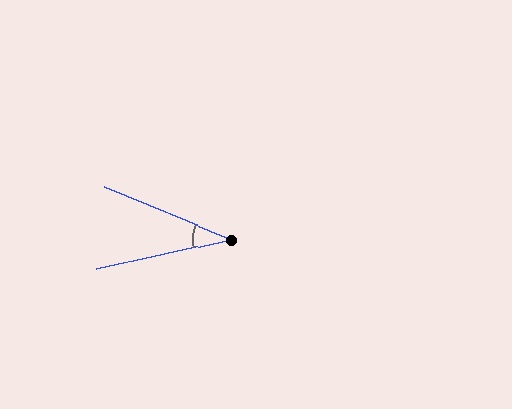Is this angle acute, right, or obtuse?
It is acute.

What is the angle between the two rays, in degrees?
Approximately 35 degrees.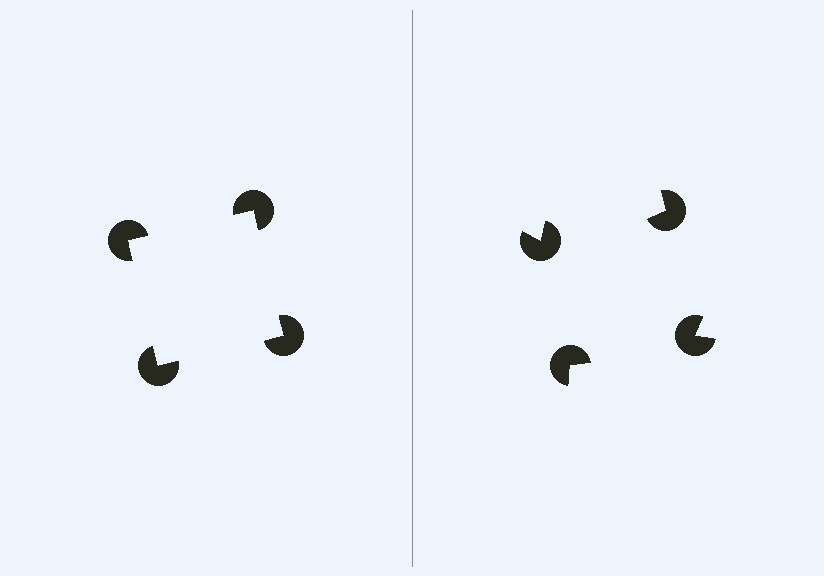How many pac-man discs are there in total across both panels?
8 — 4 on each side.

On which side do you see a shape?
An illusory square appears on the left side. On the right side the wedge cuts are rotated, so no coherent shape forms.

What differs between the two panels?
The pac-man discs are positioned identically on both sides; only the wedge orientations differ. On the left they align to a square; on the right they are misaligned.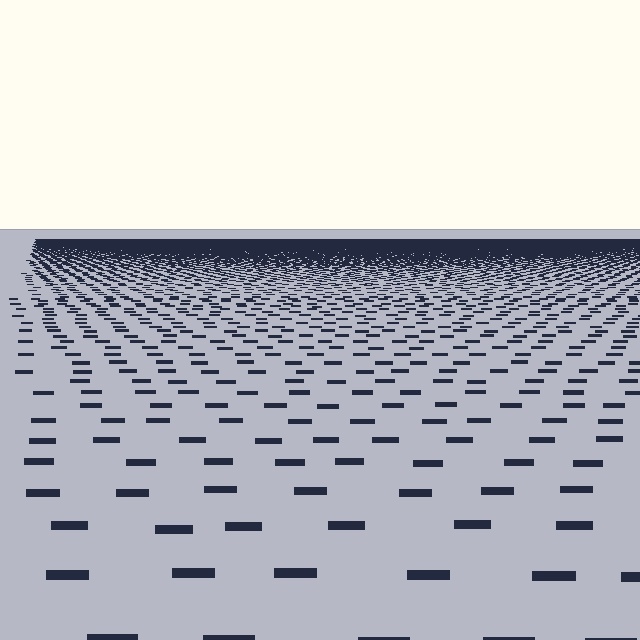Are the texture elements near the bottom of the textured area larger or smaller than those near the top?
Larger. Near the bottom, elements are closer to the viewer and appear at a bigger on-screen size.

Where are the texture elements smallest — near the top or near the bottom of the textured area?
Near the top.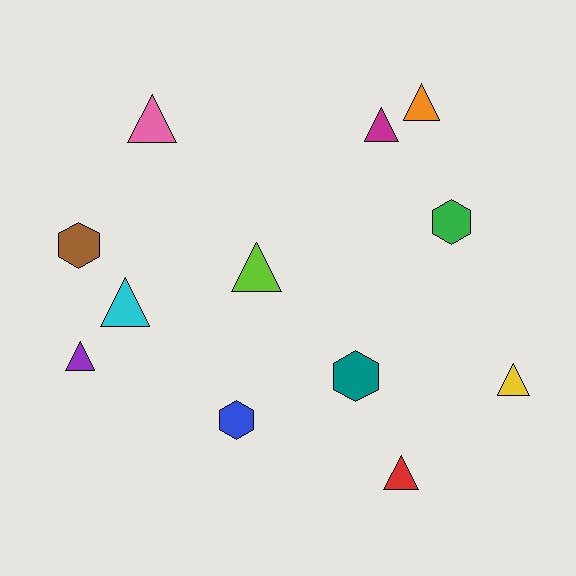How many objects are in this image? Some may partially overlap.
There are 12 objects.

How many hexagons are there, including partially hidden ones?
There are 4 hexagons.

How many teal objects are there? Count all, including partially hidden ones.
There is 1 teal object.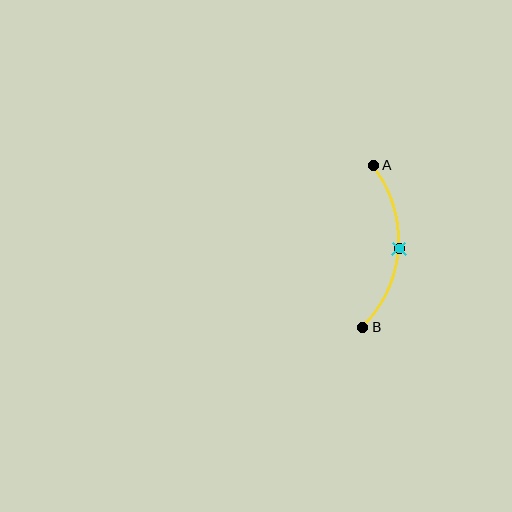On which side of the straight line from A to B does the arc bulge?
The arc bulges to the right of the straight line connecting A and B.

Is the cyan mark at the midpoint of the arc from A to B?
Yes. The cyan mark lies on the arc at equal arc-length from both A and B — it is the arc midpoint.